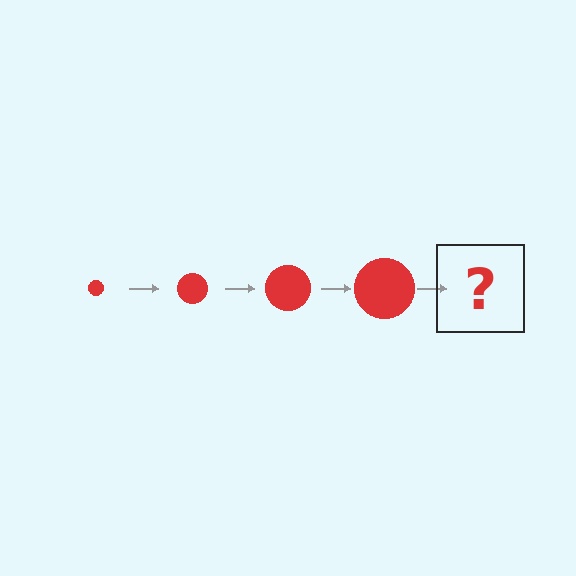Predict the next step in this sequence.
The next step is a red circle, larger than the previous one.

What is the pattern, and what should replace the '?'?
The pattern is that the circle gets progressively larger each step. The '?' should be a red circle, larger than the previous one.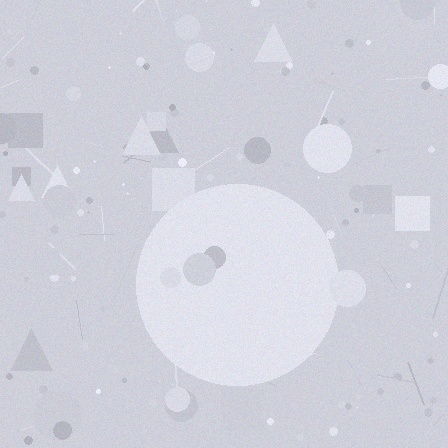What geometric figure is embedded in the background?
A circle is embedded in the background.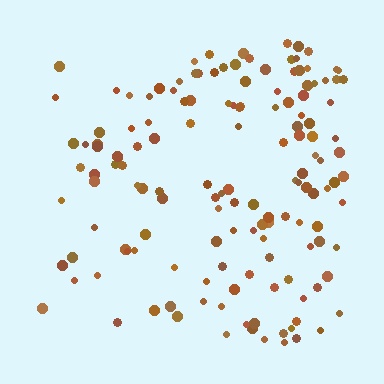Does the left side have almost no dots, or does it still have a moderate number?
Still a moderate number, just noticeably fewer than the right.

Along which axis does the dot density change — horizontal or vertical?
Horizontal.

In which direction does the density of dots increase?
From left to right, with the right side densest.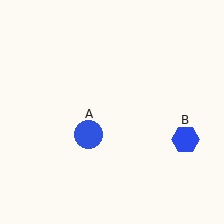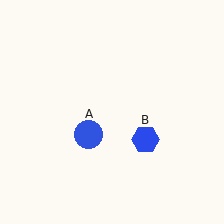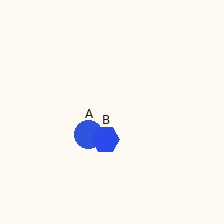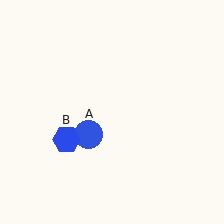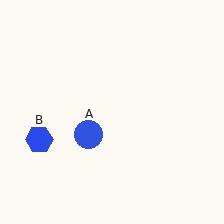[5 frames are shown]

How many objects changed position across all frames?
1 object changed position: blue hexagon (object B).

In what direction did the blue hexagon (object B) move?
The blue hexagon (object B) moved left.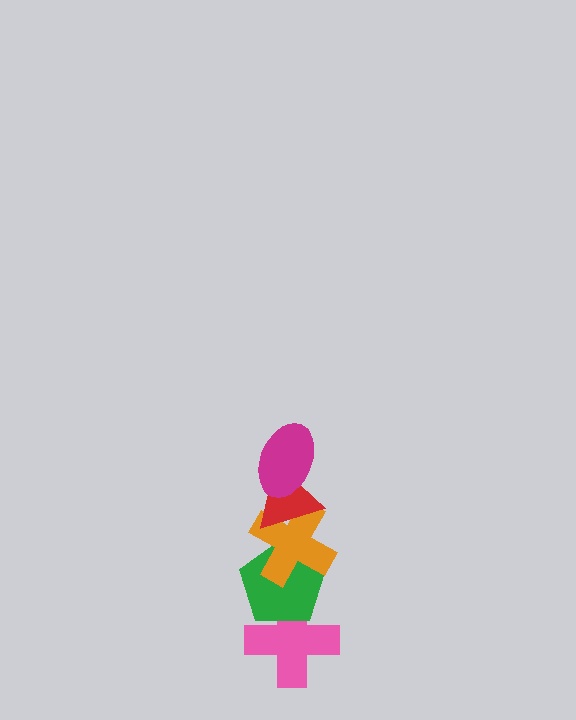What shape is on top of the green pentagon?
The orange cross is on top of the green pentagon.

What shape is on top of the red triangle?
The magenta ellipse is on top of the red triangle.